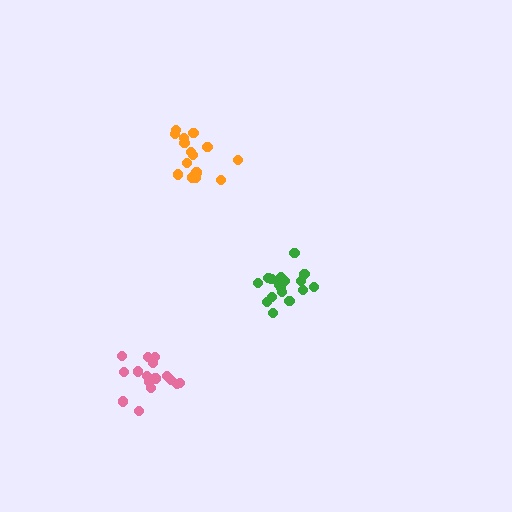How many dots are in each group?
Group 1: 17 dots, Group 2: 16 dots, Group 3: 15 dots (48 total).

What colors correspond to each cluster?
The clusters are colored: green, pink, orange.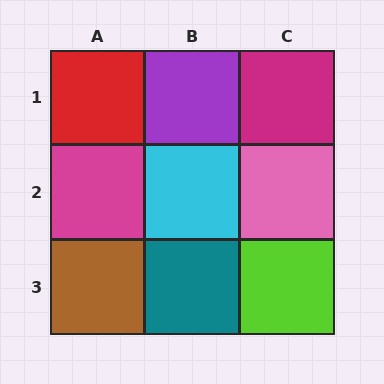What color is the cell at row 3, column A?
Brown.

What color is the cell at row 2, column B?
Cyan.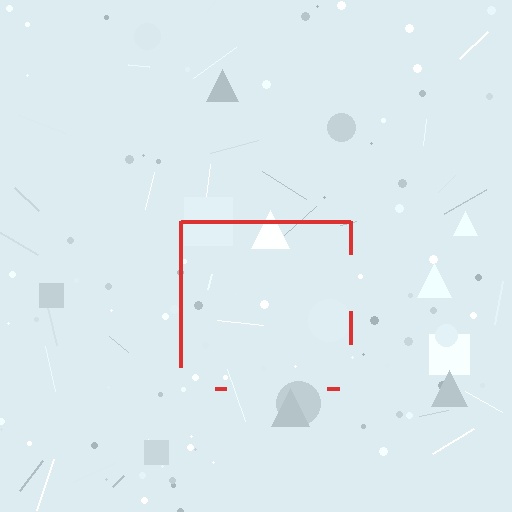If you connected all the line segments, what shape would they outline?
They would outline a square.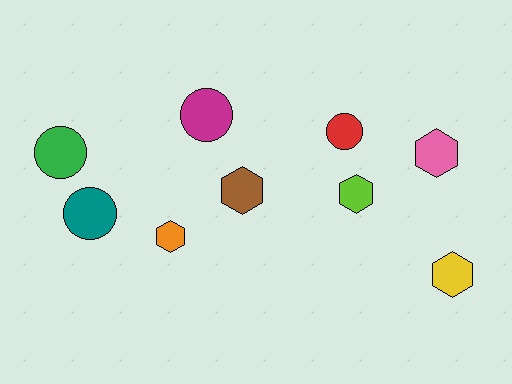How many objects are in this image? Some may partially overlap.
There are 9 objects.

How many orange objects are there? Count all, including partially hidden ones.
There is 1 orange object.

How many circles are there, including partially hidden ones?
There are 4 circles.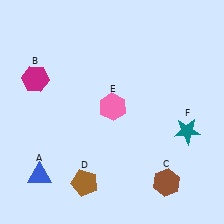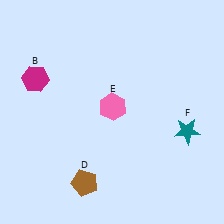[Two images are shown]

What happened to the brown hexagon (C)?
The brown hexagon (C) was removed in Image 2. It was in the bottom-right area of Image 1.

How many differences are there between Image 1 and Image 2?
There are 2 differences between the two images.